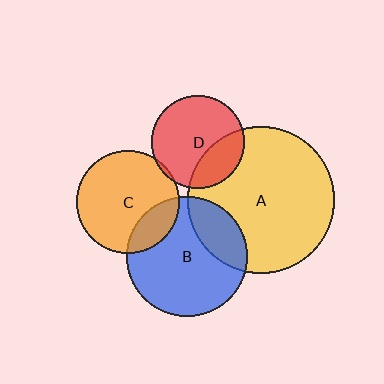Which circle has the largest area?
Circle A (yellow).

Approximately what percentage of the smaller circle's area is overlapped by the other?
Approximately 20%.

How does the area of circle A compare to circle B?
Approximately 1.5 times.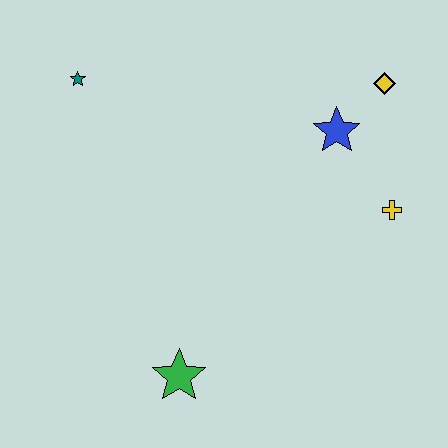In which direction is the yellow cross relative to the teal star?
The yellow cross is to the right of the teal star.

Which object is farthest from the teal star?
The yellow cross is farthest from the teal star.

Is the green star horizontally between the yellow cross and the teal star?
Yes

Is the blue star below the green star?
No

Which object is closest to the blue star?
The yellow diamond is closest to the blue star.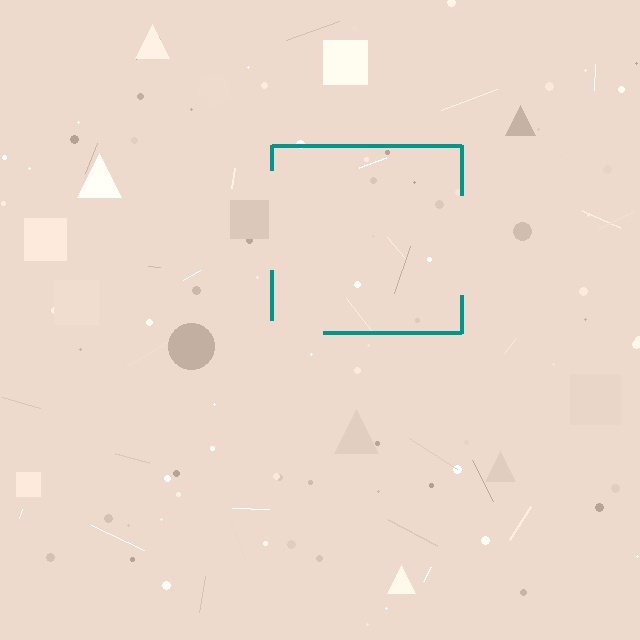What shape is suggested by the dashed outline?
The dashed outline suggests a square.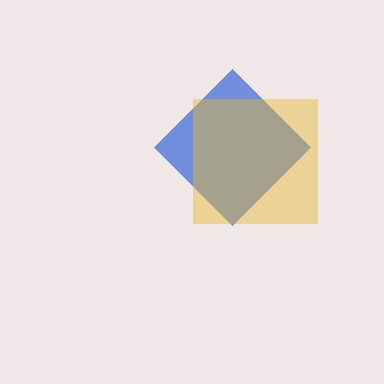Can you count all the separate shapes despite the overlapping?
Yes, there are 2 separate shapes.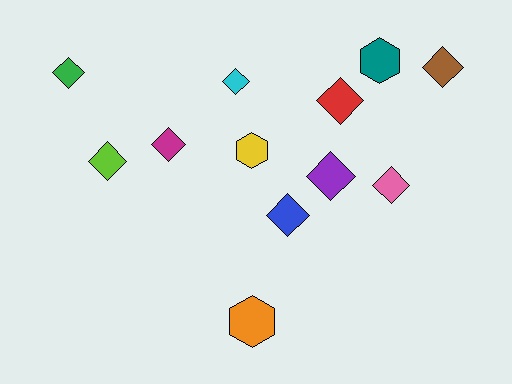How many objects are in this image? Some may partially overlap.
There are 12 objects.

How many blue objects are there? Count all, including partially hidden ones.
There is 1 blue object.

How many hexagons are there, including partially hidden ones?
There are 3 hexagons.